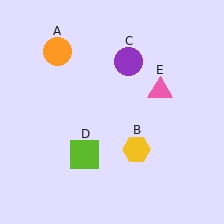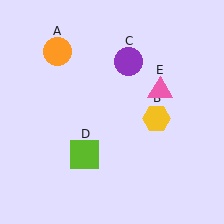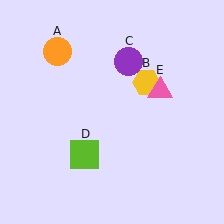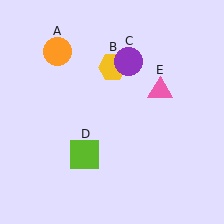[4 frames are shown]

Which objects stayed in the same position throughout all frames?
Orange circle (object A) and purple circle (object C) and lime square (object D) and pink triangle (object E) remained stationary.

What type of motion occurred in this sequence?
The yellow hexagon (object B) rotated counterclockwise around the center of the scene.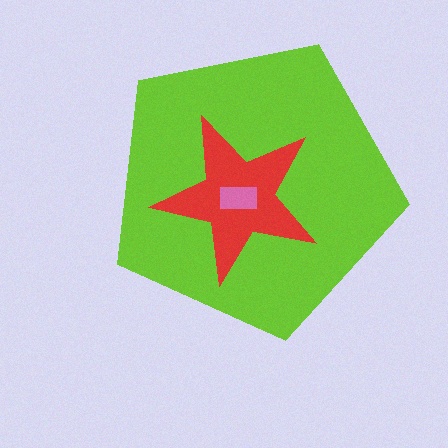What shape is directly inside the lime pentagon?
The red star.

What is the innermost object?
The pink rectangle.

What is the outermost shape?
The lime pentagon.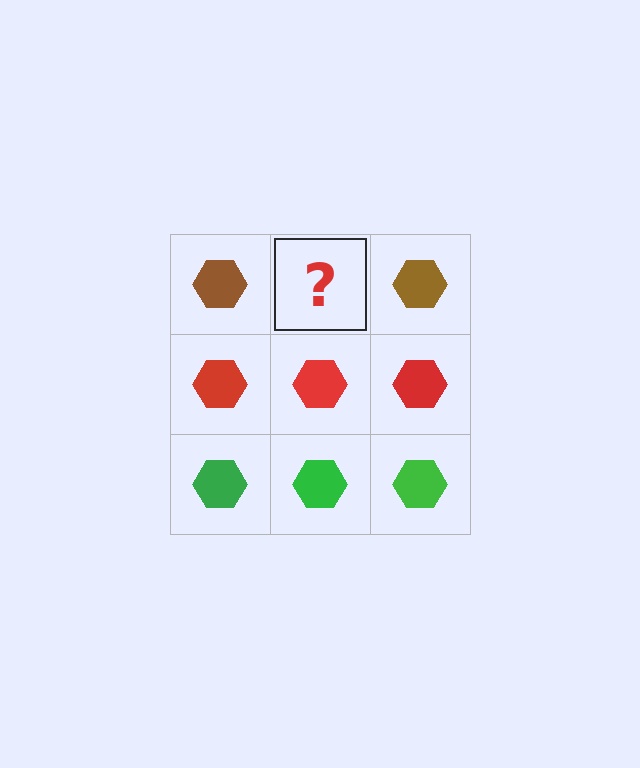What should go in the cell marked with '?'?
The missing cell should contain a brown hexagon.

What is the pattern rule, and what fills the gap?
The rule is that each row has a consistent color. The gap should be filled with a brown hexagon.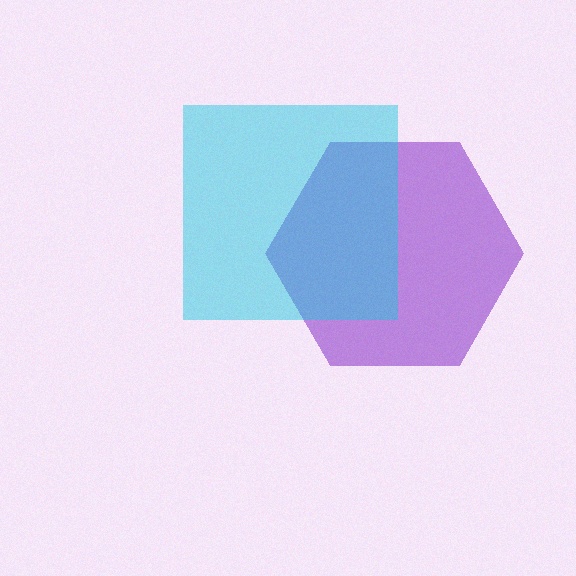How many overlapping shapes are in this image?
There are 2 overlapping shapes in the image.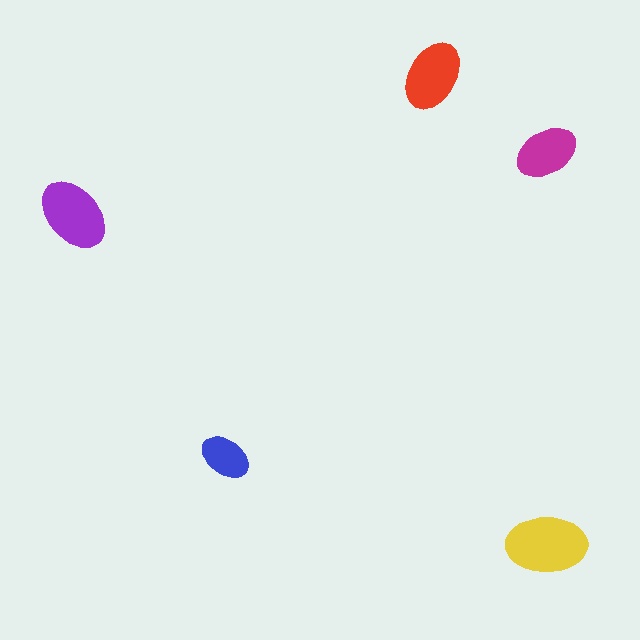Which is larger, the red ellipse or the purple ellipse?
The purple one.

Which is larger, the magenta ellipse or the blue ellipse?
The magenta one.